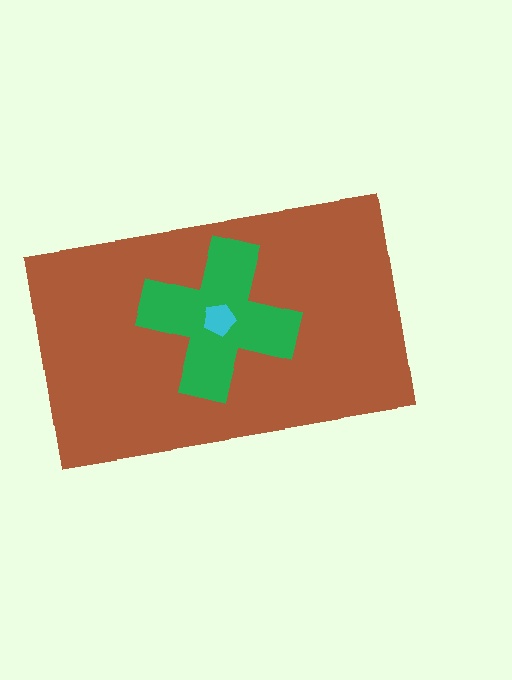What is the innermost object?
The cyan pentagon.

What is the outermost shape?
The brown rectangle.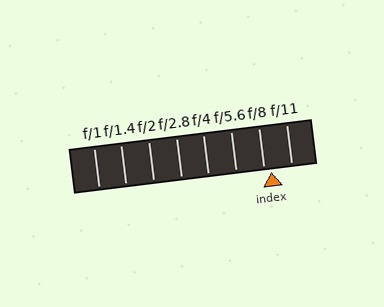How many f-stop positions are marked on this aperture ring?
There are 8 f-stop positions marked.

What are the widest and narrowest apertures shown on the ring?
The widest aperture shown is f/1 and the narrowest is f/11.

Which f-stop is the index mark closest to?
The index mark is closest to f/8.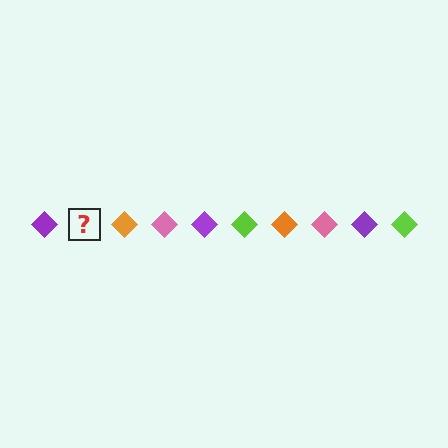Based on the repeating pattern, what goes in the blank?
The blank should be a lime diamond.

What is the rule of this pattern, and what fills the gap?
The rule is that the pattern cycles through purple, lime, orange, pink diamonds. The gap should be filled with a lime diamond.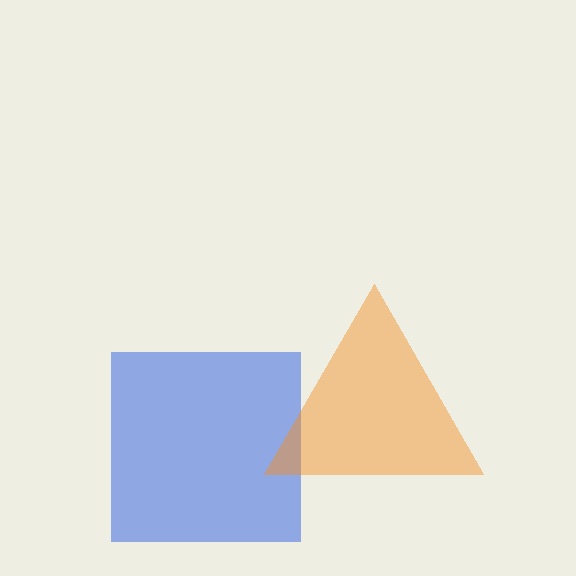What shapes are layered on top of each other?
The layered shapes are: a blue square, an orange triangle.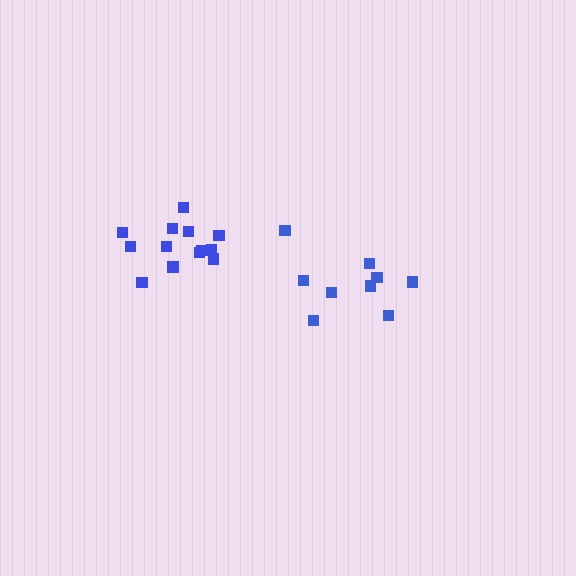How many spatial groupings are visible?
There are 2 spatial groupings.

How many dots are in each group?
Group 1: 13 dots, Group 2: 9 dots (22 total).